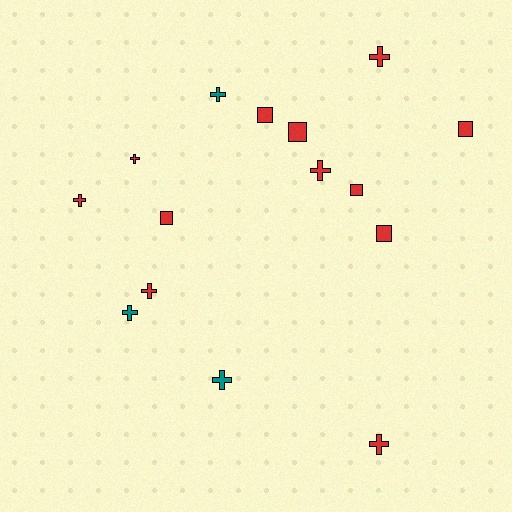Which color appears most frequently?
Red, with 12 objects.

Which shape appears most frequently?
Cross, with 9 objects.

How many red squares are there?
There are 6 red squares.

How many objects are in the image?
There are 15 objects.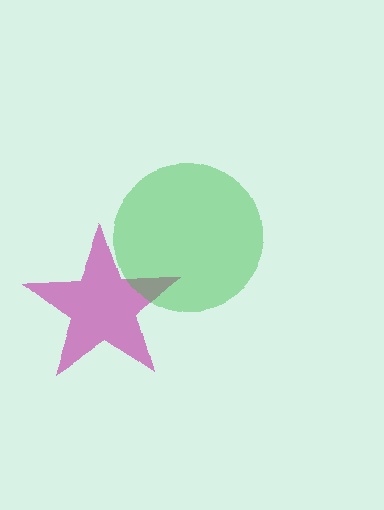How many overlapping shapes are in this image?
There are 2 overlapping shapes in the image.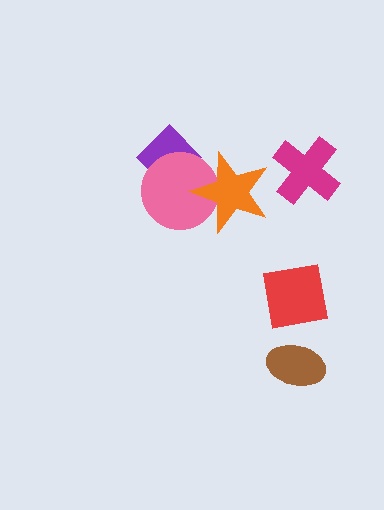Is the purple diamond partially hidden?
Yes, it is partially covered by another shape.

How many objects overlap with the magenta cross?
0 objects overlap with the magenta cross.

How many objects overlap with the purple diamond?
1 object overlaps with the purple diamond.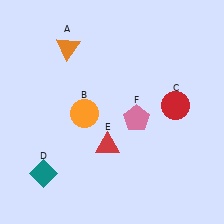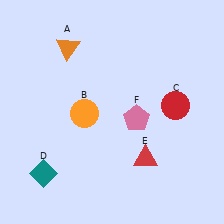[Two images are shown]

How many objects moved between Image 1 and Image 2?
1 object moved between the two images.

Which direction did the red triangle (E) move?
The red triangle (E) moved right.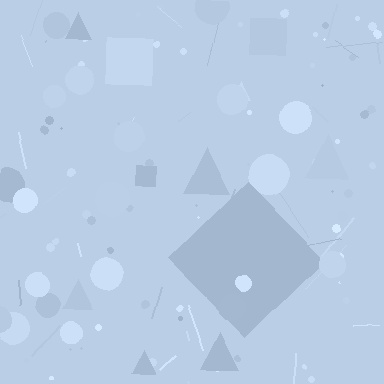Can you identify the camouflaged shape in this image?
The camouflaged shape is a diamond.